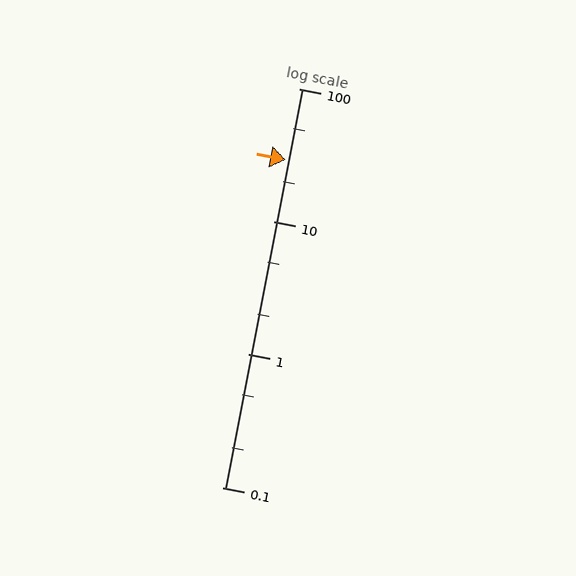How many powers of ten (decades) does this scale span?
The scale spans 3 decades, from 0.1 to 100.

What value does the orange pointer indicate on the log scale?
The pointer indicates approximately 29.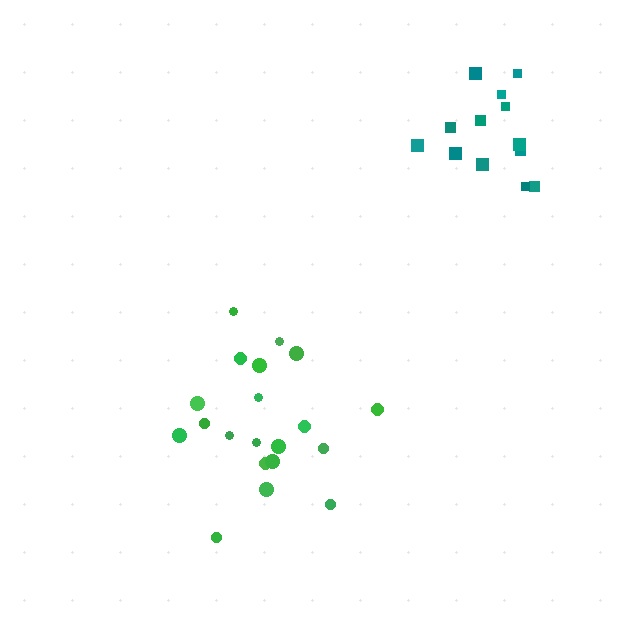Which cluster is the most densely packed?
Teal.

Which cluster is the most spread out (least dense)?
Green.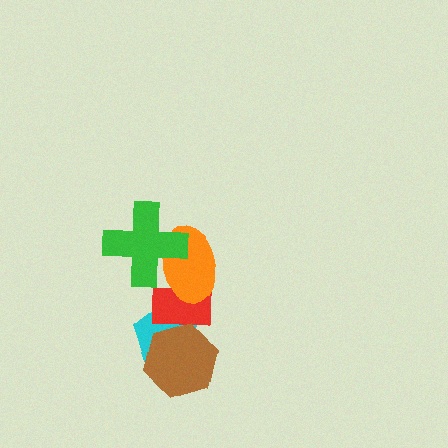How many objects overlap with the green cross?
1 object overlaps with the green cross.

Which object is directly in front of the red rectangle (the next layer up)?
The brown hexagon is directly in front of the red rectangle.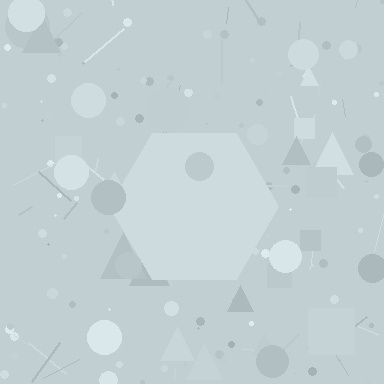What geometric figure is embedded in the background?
A hexagon is embedded in the background.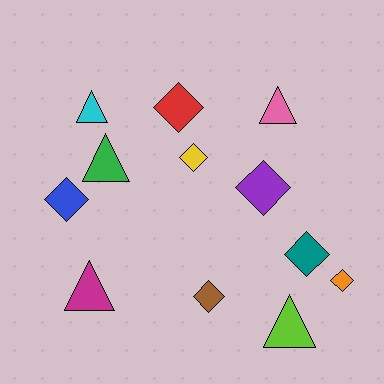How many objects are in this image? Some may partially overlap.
There are 12 objects.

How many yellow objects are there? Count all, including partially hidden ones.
There is 1 yellow object.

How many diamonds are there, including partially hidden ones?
There are 7 diamonds.